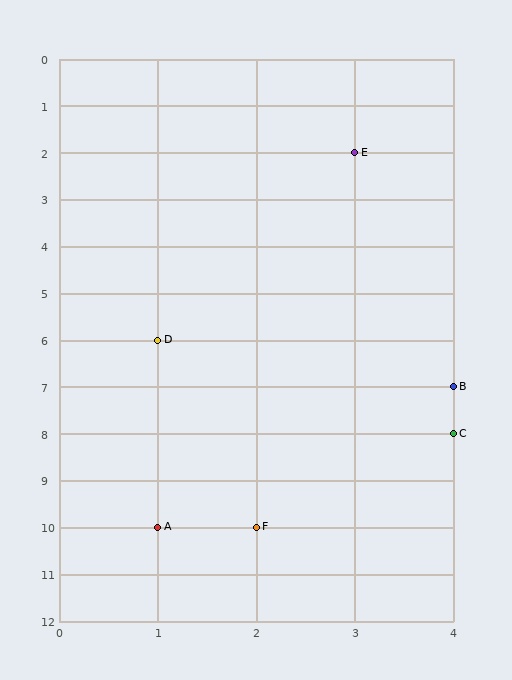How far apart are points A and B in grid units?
Points A and B are 3 columns and 3 rows apart (about 4.2 grid units diagonally).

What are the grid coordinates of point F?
Point F is at grid coordinates (2, 10).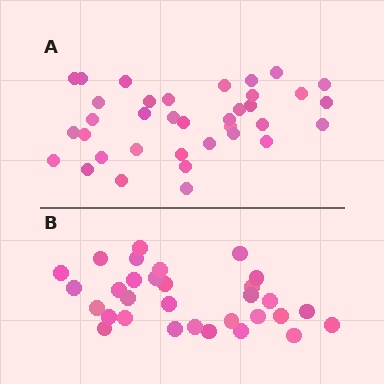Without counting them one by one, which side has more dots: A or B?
Region A (the top region) has more dots.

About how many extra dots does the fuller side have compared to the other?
Region A has about 5 more dots than region B.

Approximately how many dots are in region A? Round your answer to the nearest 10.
About 40 dots. (The exact count is 36, which rounds to 40.)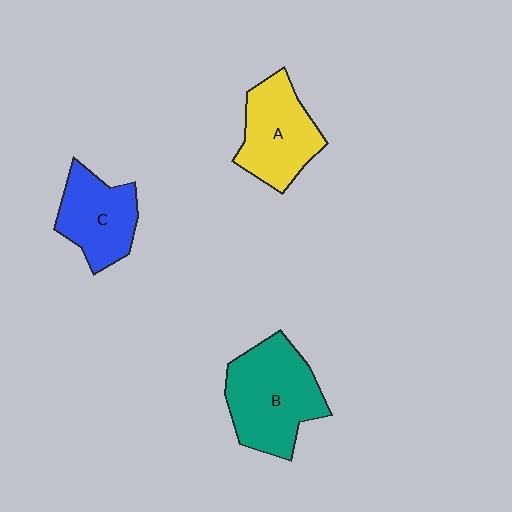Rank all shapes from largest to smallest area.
From largest to smallest: B (teal), A (yellow), C (blue).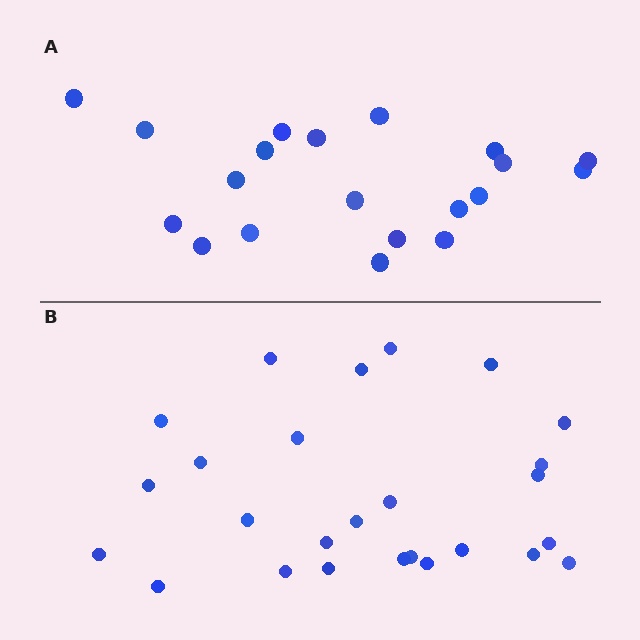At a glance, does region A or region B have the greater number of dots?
Region B (the bottom region) has more dots.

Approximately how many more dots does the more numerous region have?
Region B has about 6 more dots than region A.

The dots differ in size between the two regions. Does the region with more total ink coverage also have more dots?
No. Region A has more total ink coverage because its dots are larger, but region B actually contains more individual dots. Total area can be misleading — the number of items is what matters here.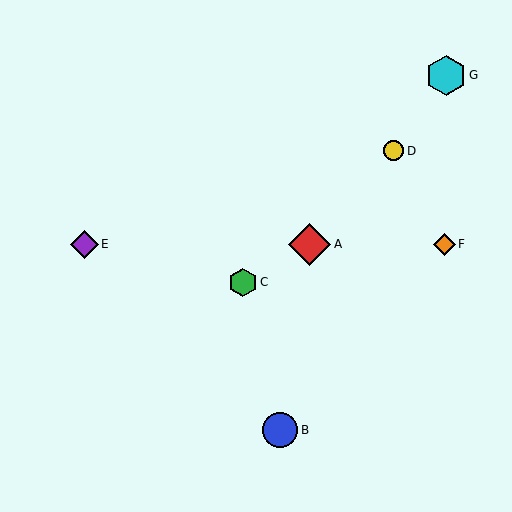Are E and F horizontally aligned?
Yes, both are at y≈244.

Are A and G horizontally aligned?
No, A is at y≈244 and G is at y≈75.